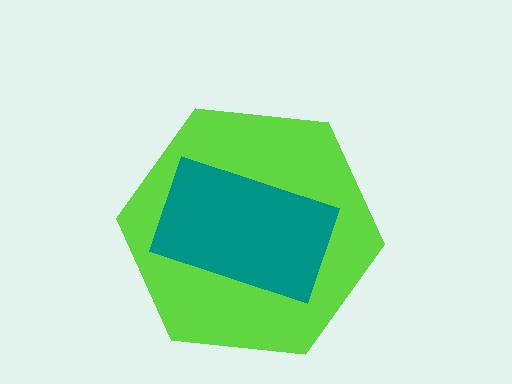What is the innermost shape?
The teal rectangle.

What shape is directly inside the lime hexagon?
The teal rectangle.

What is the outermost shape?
The lime hexagon.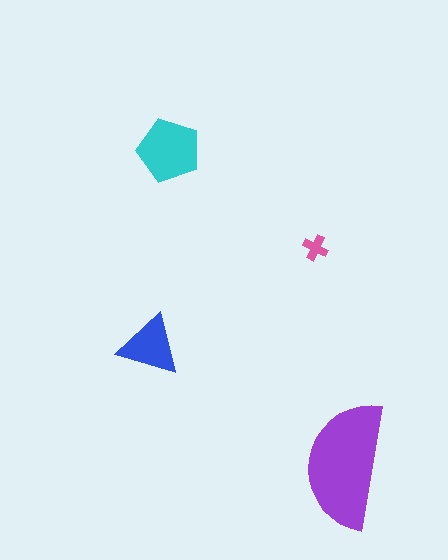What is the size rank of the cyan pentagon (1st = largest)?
2nd.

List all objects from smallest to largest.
The pink cross, the blue triangle, the cyan pentagon, the purple semicircle.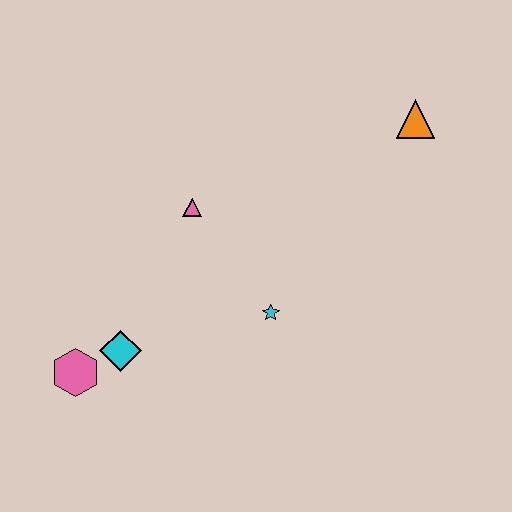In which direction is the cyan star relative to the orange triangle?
The cyan star is below the orange triangle.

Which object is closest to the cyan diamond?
The pink hexagon is closest to the cyan diamond.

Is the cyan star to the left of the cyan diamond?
No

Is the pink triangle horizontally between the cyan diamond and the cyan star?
Yes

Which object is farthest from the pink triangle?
The orange triangle is farthest from the pink triangle.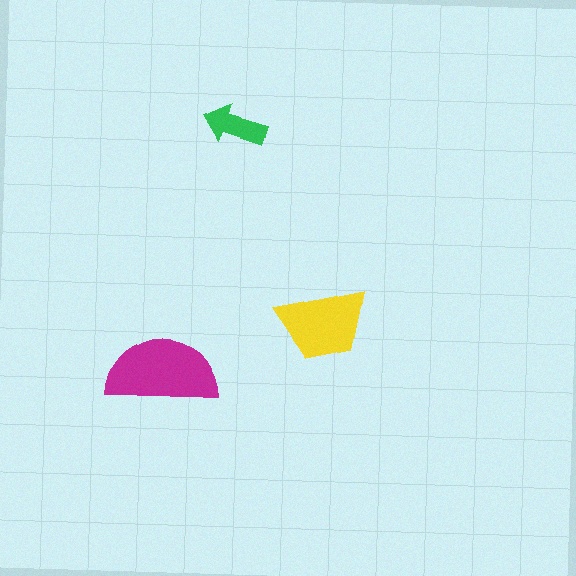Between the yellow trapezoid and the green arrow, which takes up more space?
The yellow trapezoid.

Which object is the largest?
The magenta semicircle.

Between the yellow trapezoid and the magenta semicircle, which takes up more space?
The magenta semicircle.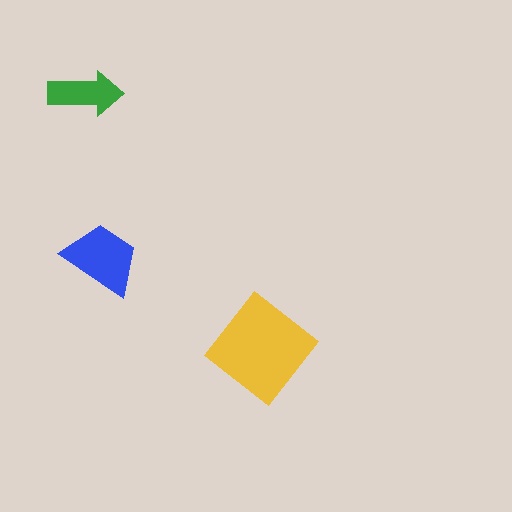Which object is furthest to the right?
The yellow diamond is rightmost.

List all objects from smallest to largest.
The green arrow, the blue trapezoid, the yellow diamond.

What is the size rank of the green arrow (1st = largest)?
3rd.